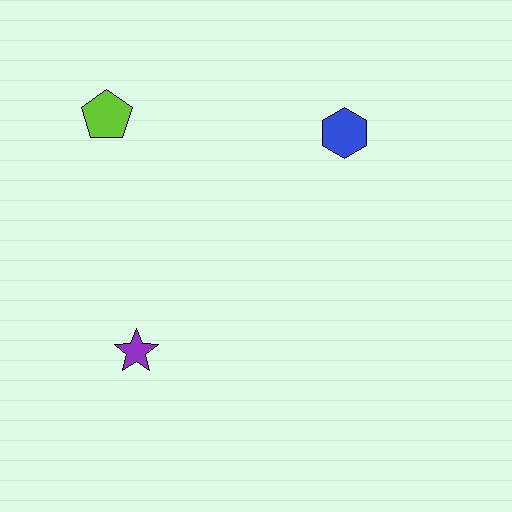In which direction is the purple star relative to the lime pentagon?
The purple star is below the lime pentagon.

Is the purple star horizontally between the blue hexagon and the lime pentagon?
Yes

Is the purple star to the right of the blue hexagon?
No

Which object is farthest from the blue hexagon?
The purple star is farthest from the blue hexagon.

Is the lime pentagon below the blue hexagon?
No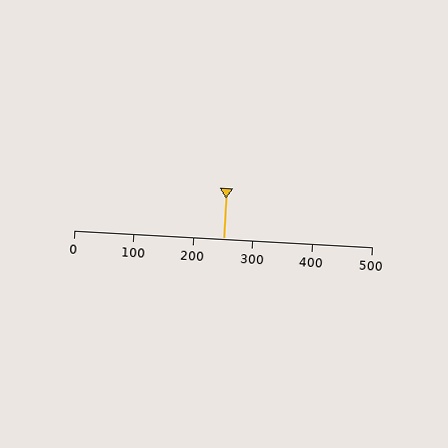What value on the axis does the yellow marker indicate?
The marker indicates approximately 250.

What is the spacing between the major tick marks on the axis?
The major ticks are spaced 100 apart.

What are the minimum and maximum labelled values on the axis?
The axis runs from 0 to 500.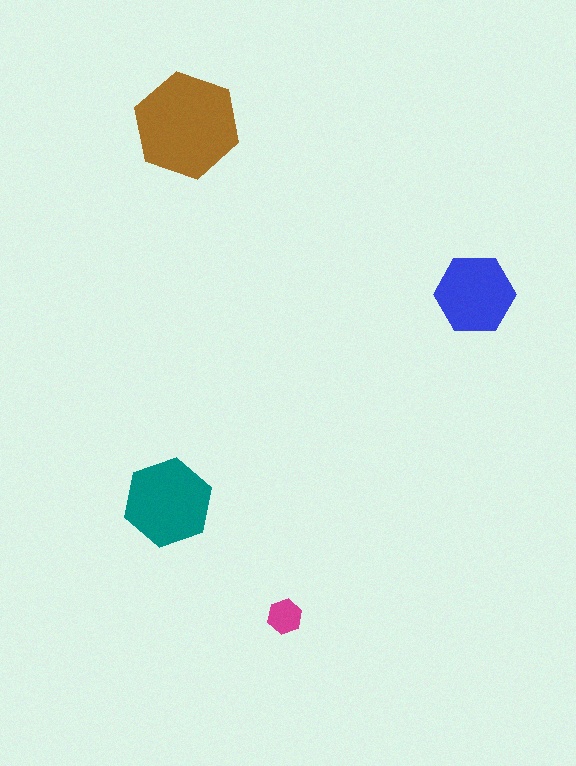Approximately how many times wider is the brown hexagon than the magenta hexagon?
About 3 times wider.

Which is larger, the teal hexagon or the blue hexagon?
The teal one.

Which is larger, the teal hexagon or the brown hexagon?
The brown one.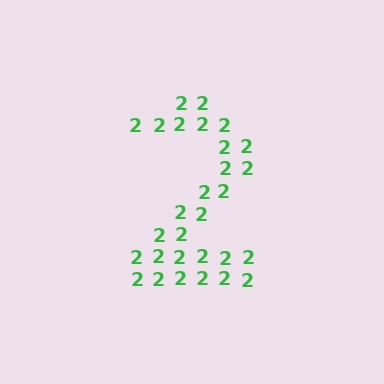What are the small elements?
The small elements are digit 2's.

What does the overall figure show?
The overall figure shows the digit 2.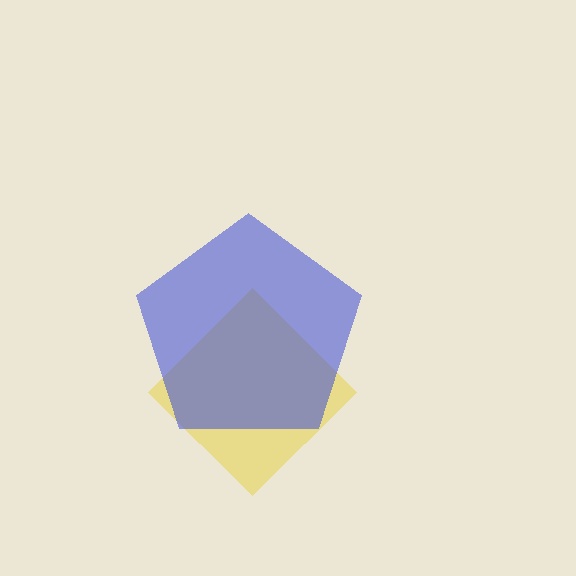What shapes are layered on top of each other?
The layered shapes are: a yellow diamond, a blue pentagon.